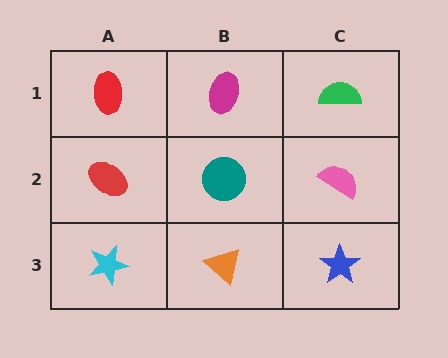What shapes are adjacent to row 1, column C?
A pink semicircle (row 2, column C), a magenta ellipse (row 1, column B).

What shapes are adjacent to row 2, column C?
A green semicircle (row 1, column C), a blue star (row 3, column C), a teal circle (row 2, column B).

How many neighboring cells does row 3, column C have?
2.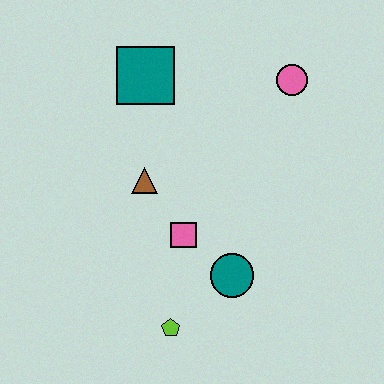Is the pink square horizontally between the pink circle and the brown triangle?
Yes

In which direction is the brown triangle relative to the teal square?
The brown triangle is below the teal square.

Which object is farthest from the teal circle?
The teal square is farthest from the teal circle.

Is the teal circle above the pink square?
No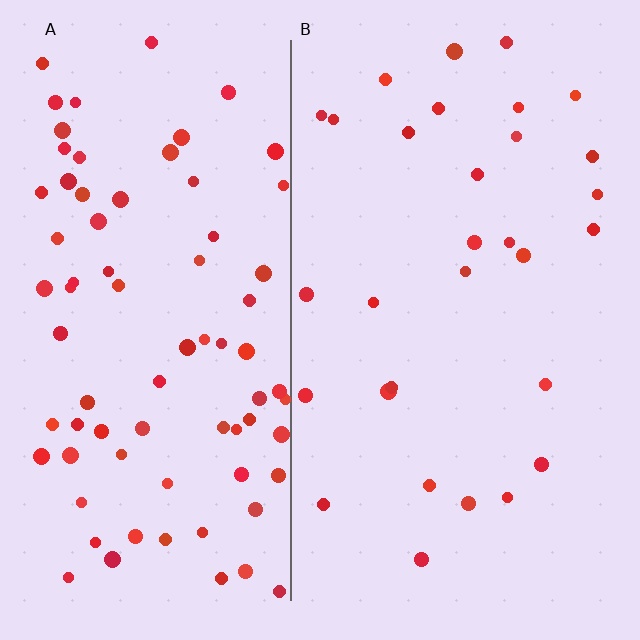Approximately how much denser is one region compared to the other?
Approximately 2.6× — region A over region B.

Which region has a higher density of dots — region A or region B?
A (the left).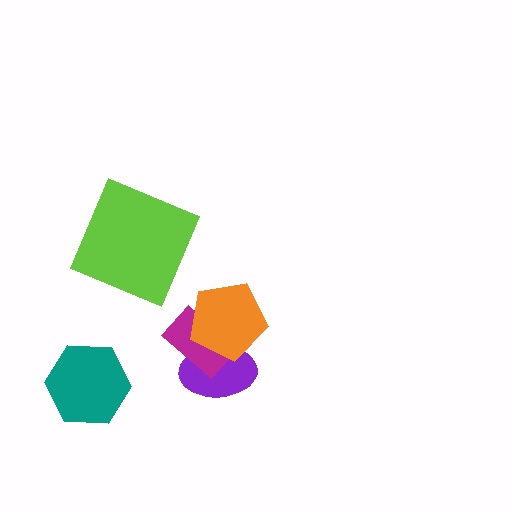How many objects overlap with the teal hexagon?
0 objects overlap with the teal hexagon.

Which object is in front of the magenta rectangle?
The orange pentagon is in front of the magenta rectangle.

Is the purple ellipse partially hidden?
Yes, it is partially covered by another shape.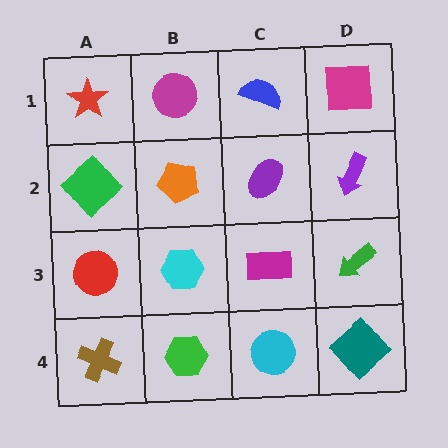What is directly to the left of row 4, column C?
A green hexagon.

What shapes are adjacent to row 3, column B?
An orange pentagon (row 2, column B), a green hexagon (row 4, column B), a red circle (row 3, column A), a magenta rectangle (row 3, column C).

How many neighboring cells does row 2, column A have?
3.